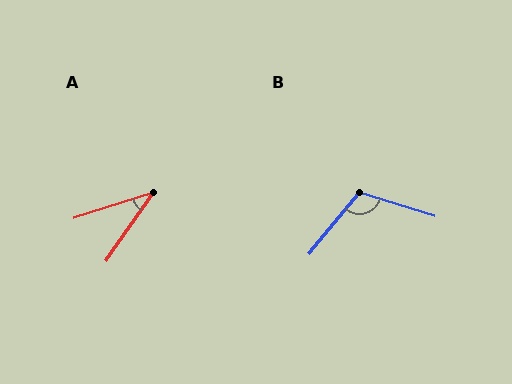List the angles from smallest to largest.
A (38°), B (113°).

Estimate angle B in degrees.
Approximately 113 degrees.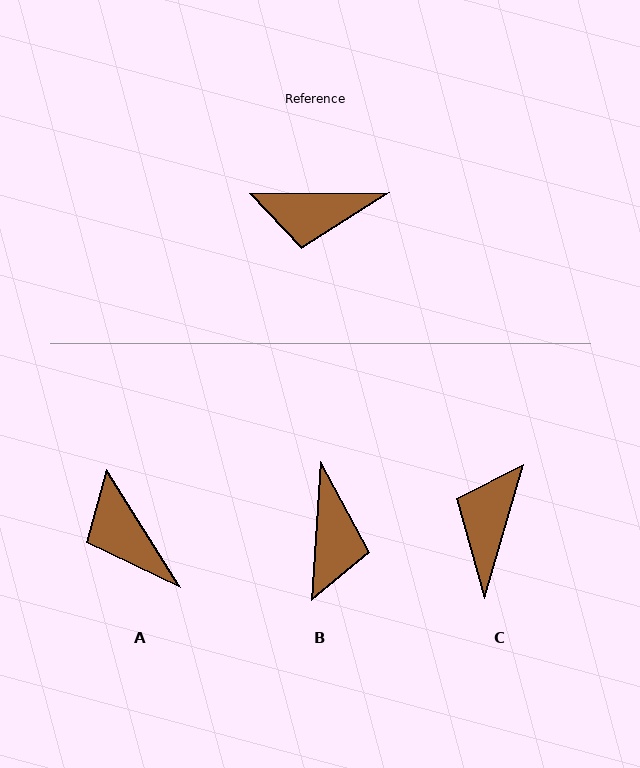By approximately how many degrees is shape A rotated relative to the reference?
Approximately 58 degrees clockwise.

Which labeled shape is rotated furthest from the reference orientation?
C, about 106 degrees away.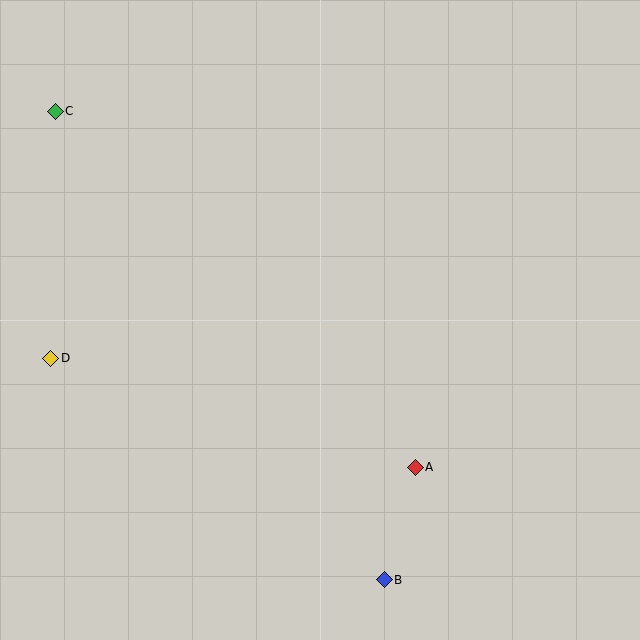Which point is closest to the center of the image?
Point A at (415, 467) is closest to the center.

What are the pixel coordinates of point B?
Point B is at (384, 580).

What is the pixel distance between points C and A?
The distance between C and A is 506 pixels.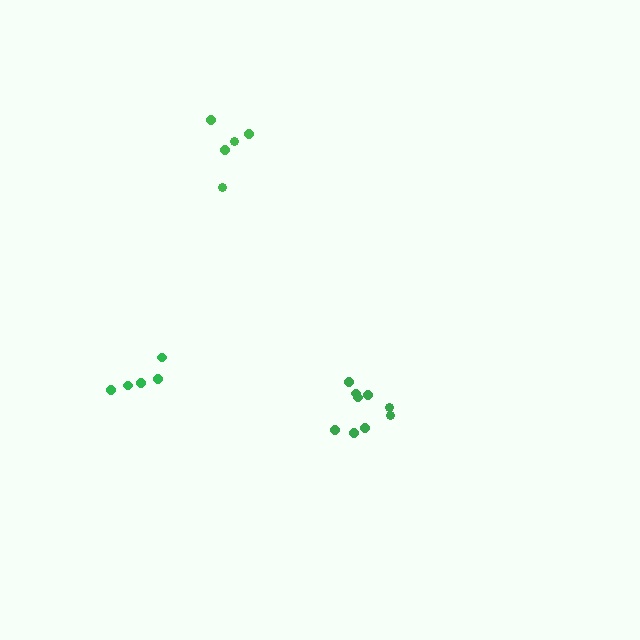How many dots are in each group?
Group 1: 9 dots, Group 2: 5 dots, Group 3: 5 dots (19 total).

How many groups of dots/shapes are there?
There are 3 groups.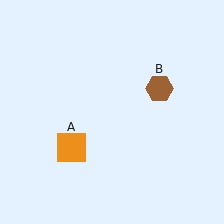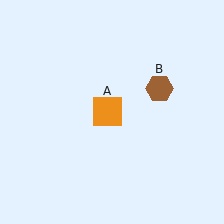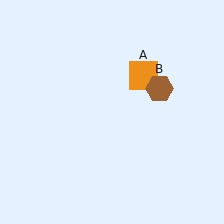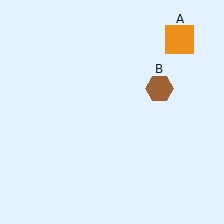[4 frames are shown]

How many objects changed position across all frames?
1 object changed position: orange square (object A).